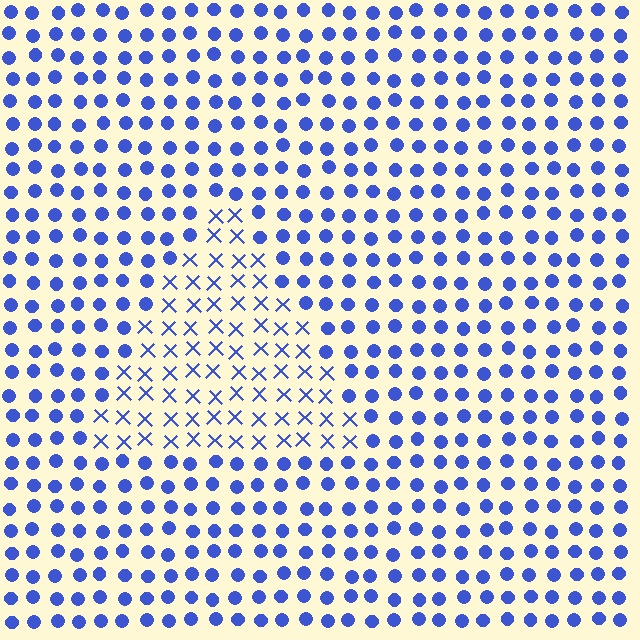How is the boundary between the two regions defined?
The boundary is defined by a change in element shape: X marks inside vs. circles outside. All elements share the same color and spacing.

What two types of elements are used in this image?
The image uses X marks inside the triangle region and circles outside it.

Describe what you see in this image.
The image is filled with small blue elements arranged in a uniform grid. A triangle-shaped region contains X marks, while the surrounding area contains circles. The boundary is defined purely by the change in element shape.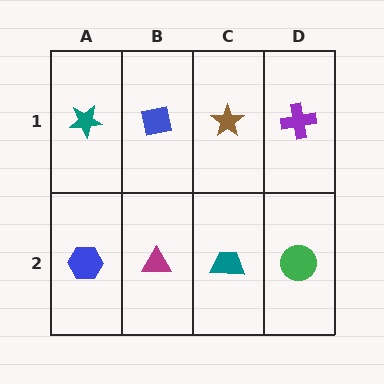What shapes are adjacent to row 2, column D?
A purple cross (row 1, column D), a teal trapezoid (row 2, column C).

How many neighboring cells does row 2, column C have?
3.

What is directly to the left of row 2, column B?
A blue hexagon.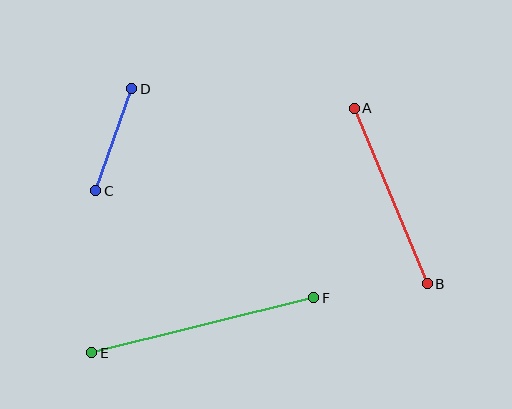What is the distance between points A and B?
The distance is approximately 190 pixels.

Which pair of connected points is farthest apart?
Points E and F are farthest apart.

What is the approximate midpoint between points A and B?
The midpoint is at approximately (391, 196) pixels.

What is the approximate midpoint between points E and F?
The midpoint is at approximately (203, 325) pixels.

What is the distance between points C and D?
The distance is approximately 108 pixels.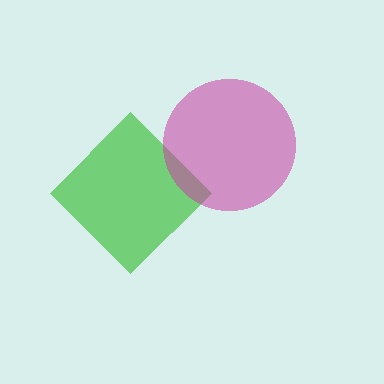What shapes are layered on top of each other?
The layered shapes are: a green diamond, a magenta circle.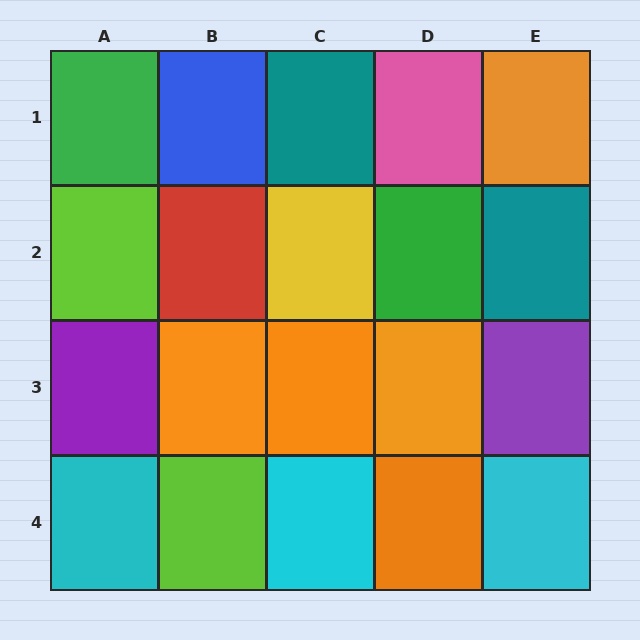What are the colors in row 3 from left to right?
Purple, orange, orange, orange, purple.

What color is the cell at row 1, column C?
Teal.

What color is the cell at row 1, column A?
Green.